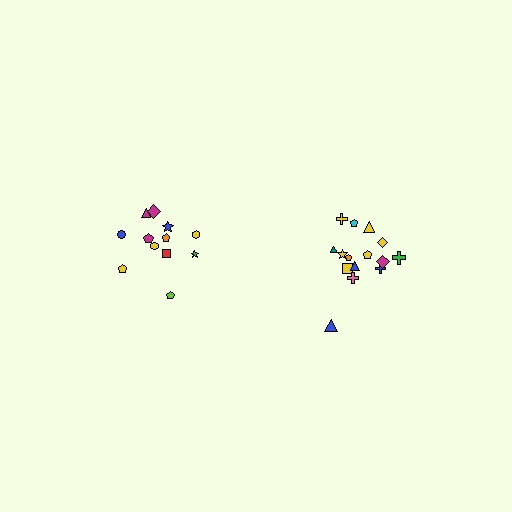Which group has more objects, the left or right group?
The right group.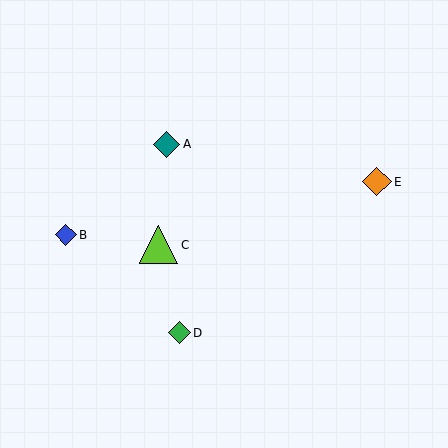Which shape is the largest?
The lime triangle (labeled C) is the largest.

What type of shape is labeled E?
Shape E is an orange diamond.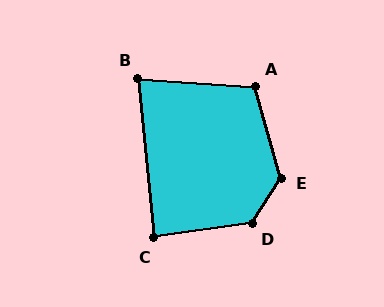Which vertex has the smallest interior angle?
B, at approximately 80 degrees.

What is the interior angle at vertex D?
Approximately 131 degrees (obtuse).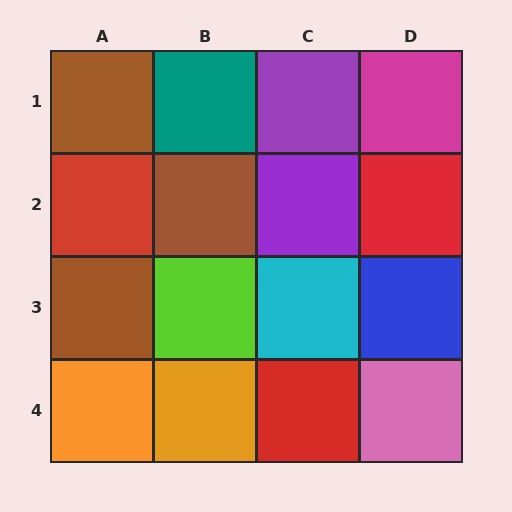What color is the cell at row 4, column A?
Orange.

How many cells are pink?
1 cell is pink.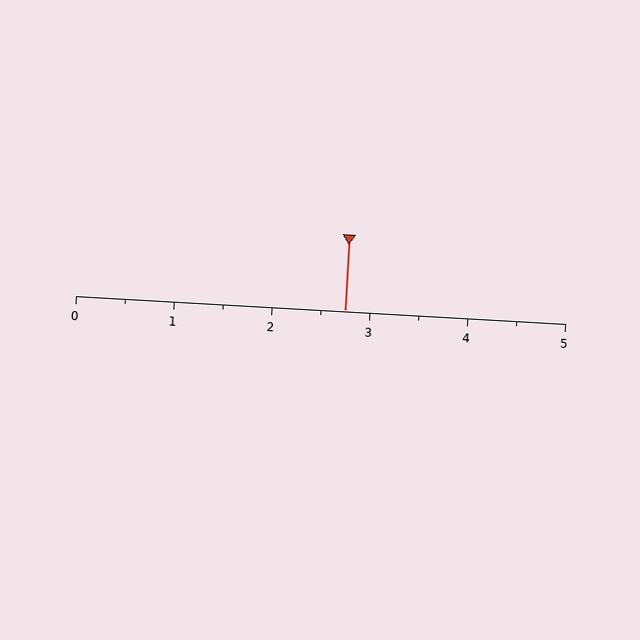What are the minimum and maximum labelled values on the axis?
The axis runs from 0 to 5.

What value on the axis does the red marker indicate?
The marker indicates approximately 2.8.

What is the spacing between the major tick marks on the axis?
The major ticks are spaced 1 apart.